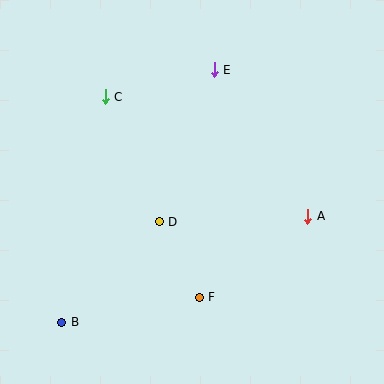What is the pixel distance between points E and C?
The distance between E and C is 112 pixels.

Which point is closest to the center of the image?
Point D at (159, 222) is closest to the center.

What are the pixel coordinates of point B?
Point B is at (62, 322).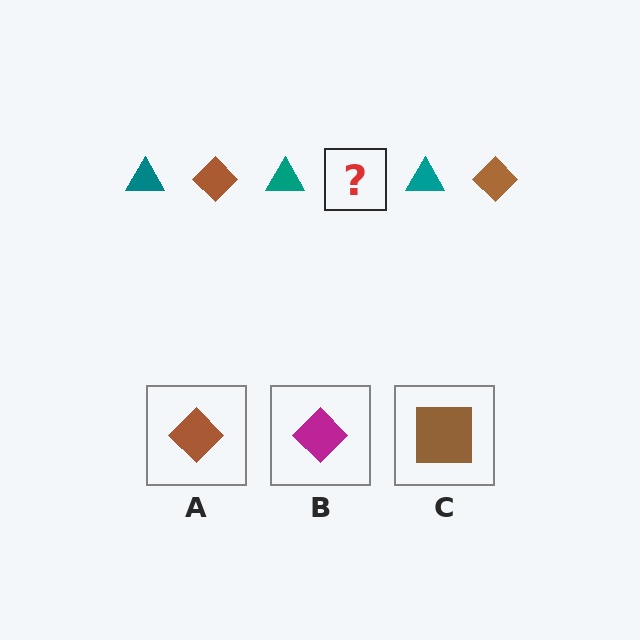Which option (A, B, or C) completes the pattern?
A.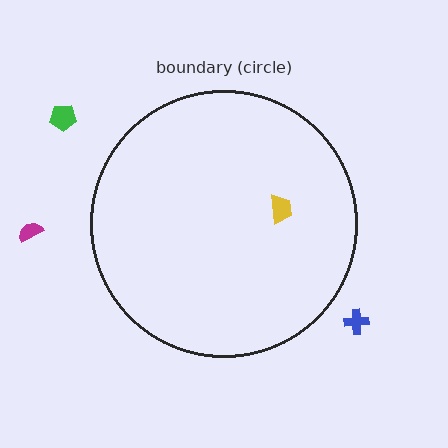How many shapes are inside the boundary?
1 inside, 3 outside.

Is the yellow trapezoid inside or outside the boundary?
Inside.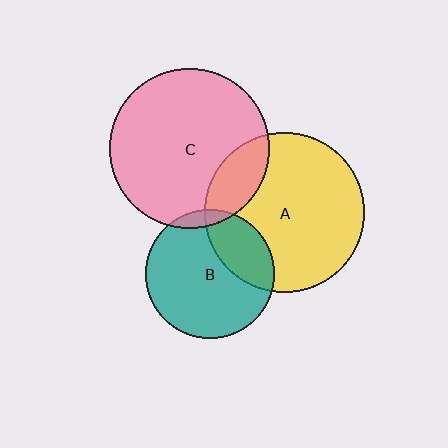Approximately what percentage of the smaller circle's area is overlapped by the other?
Approximately 25%.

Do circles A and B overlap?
Yes.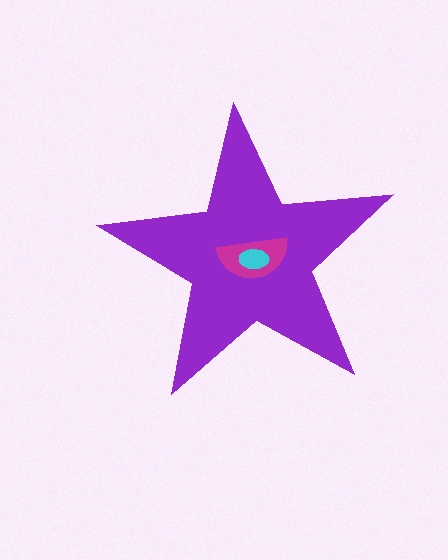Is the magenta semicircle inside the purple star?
Yes.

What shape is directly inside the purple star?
The magenta semicircle.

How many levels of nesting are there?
3.